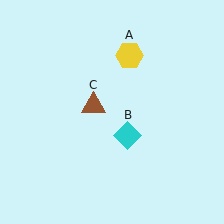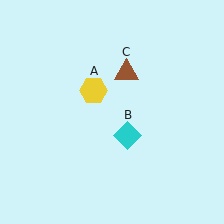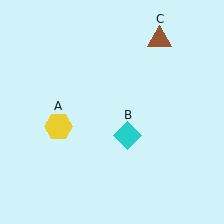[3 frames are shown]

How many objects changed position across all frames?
2 objects changed position: yellow hexagon (object A), brown triangle (object C).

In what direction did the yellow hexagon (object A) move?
The yellow hexagon (object A) moved down and to the left.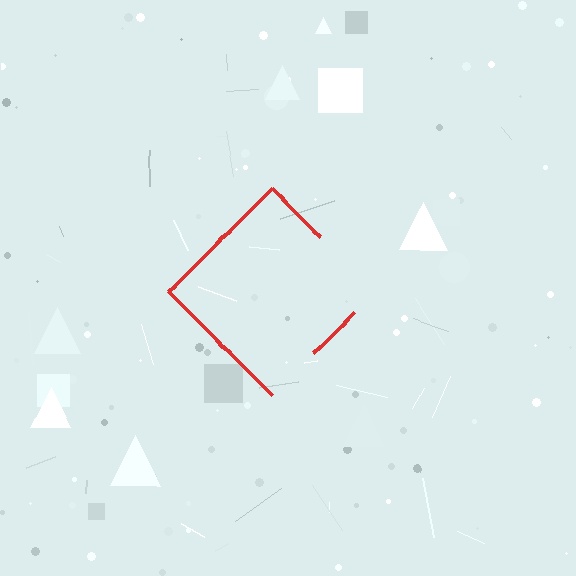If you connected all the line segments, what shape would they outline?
They would outline a diamond.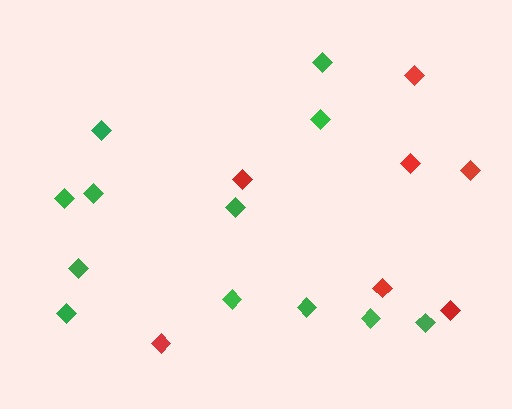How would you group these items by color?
There are 2 groups: one group of red diamonds (7) and one group of green diamonds (12).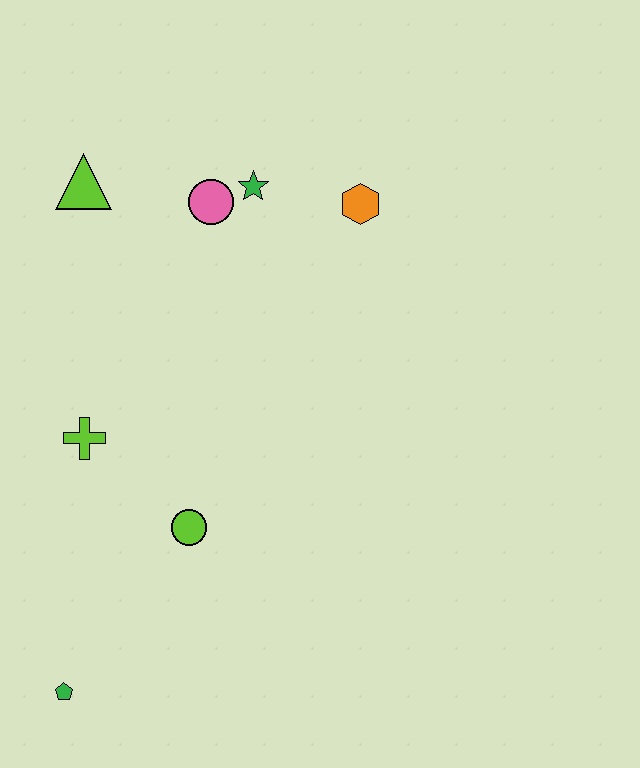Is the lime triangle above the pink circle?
Yes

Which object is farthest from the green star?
The green pentagon is farthest from the green star.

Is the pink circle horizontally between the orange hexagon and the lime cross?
Yes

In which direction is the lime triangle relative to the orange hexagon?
The lime triangle is to the left of the orange hexagon.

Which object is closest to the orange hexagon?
The green star is closest to the orange hexagon.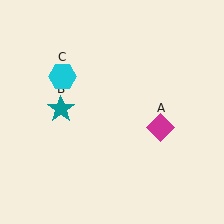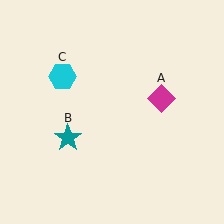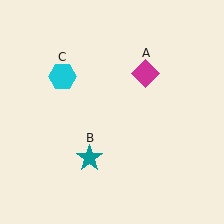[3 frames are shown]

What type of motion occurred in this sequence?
The magenta diamond (object A), teal star (object B) rotated counterclockwise around the center of the scene.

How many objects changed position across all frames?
2 objects changed position: magenta diamond (object A), teal star (object B).